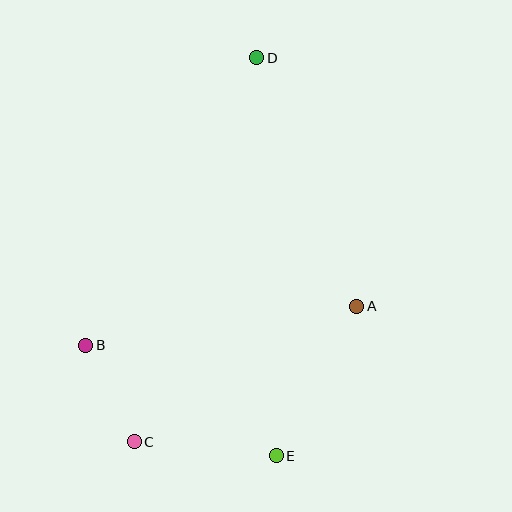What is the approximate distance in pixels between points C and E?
The distance between C and E is approximately 143 pixels.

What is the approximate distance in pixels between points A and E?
The distance between A and E is approximately 170 pixels.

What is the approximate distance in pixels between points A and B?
The distance between A and B is approximately 274 pixels.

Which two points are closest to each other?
Points B and C are closest to each other.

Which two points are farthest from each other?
Points C and D are farthest from each other.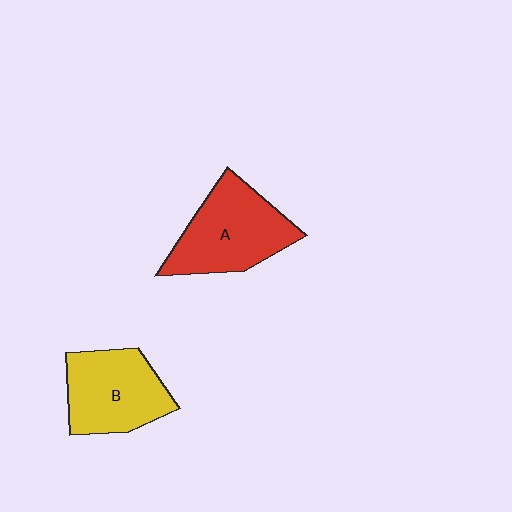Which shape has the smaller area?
Shape B (yellow).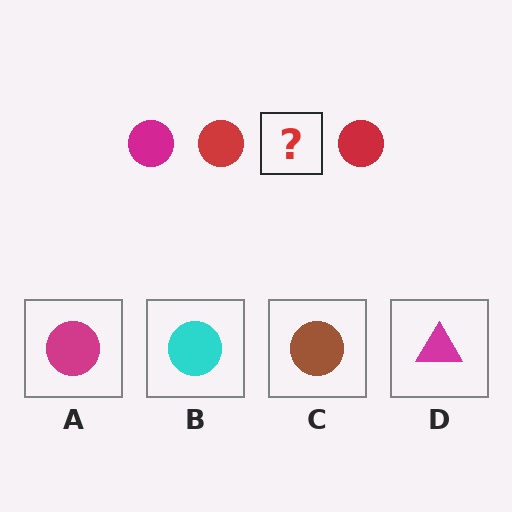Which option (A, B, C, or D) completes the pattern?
A.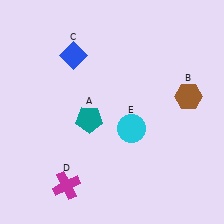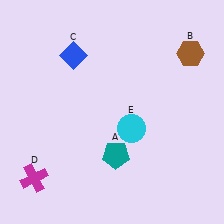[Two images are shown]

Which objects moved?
The objects that moved are: the teal pentagon (A), the brown hexagon (B), the magenta cross (D).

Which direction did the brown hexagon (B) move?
The brown hexagon (B) moved up.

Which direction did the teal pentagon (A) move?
The teal pentagon (A) moved down.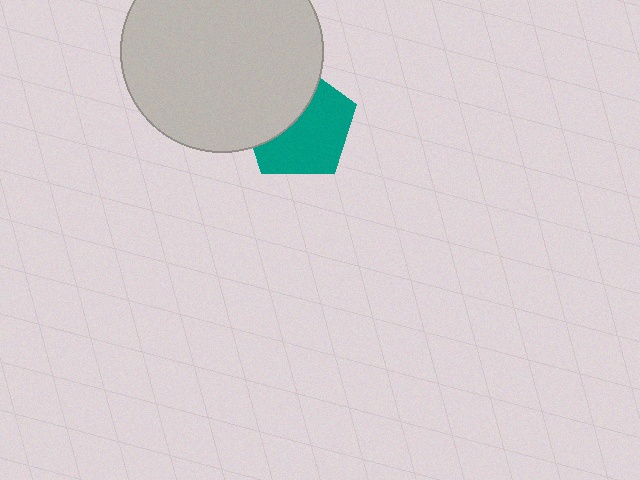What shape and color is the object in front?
The object in front is a light gray circle.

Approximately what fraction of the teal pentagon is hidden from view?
Roughly 41% of the teal pentagon is hidden behind the light gray circle.